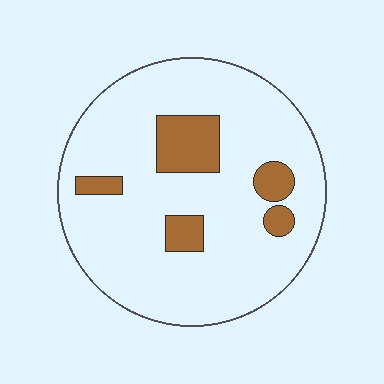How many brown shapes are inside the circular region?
5.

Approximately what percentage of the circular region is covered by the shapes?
Approximately 15%.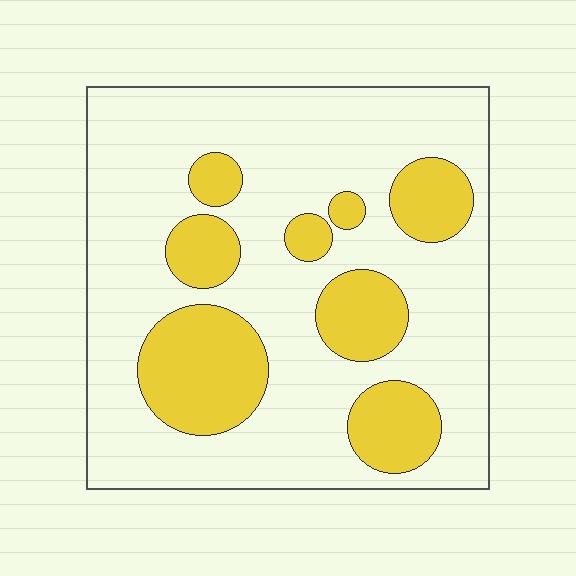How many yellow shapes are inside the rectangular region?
8.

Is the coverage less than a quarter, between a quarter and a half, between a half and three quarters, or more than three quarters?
Between a quarter and a half.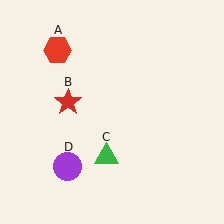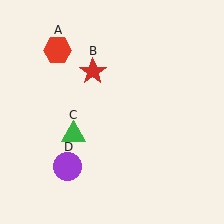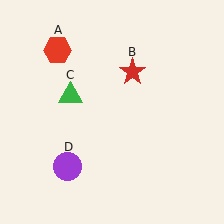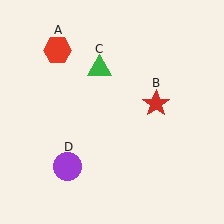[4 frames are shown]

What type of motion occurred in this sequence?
The red star (object B), green triangle (object C) rotated clockwise around the center of the scene.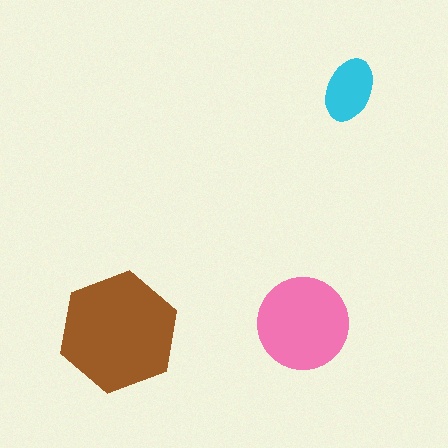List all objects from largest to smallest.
The brown hexagon, the pink circle, the cyan ellipse.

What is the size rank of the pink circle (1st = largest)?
2nd.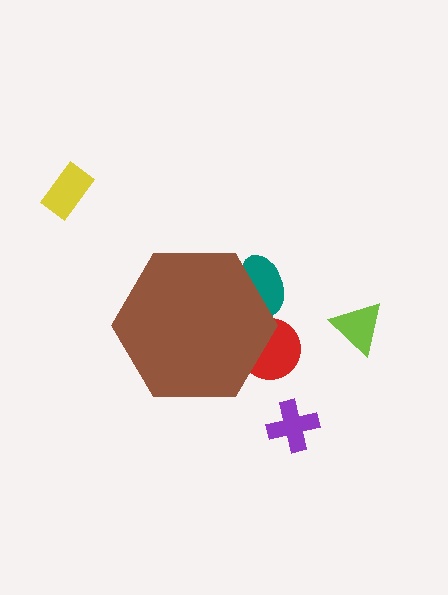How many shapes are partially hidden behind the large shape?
2 shapes are partially hidden.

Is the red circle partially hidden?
Yes, the red circle is partially hidden behind the brown hexagon.